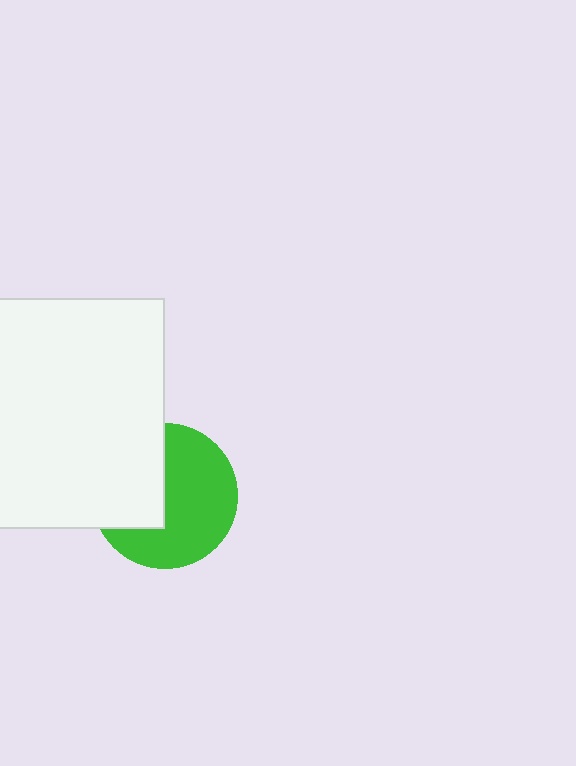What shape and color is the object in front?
The object in front is a white rectangle.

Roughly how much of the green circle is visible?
About half of it is visible (roughly 61%).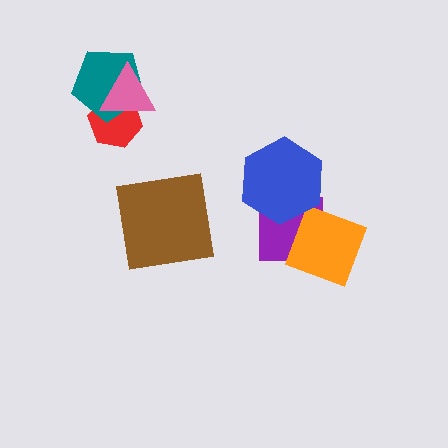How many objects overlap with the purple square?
2 objects overlap with the purple square.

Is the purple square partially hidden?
Yes, it is partially covered by another shape.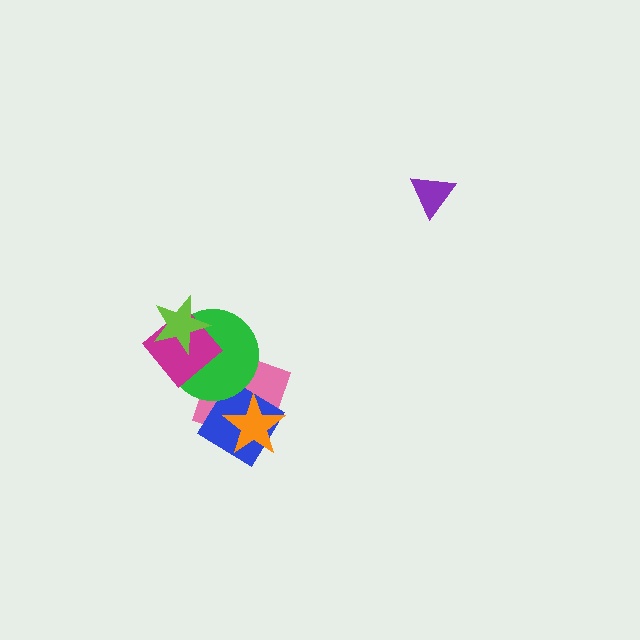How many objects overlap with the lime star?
2 objects overlap with the lime star.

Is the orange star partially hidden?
No, no other shape covers it.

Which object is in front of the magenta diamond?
The lime star is in front of the magenta diamond.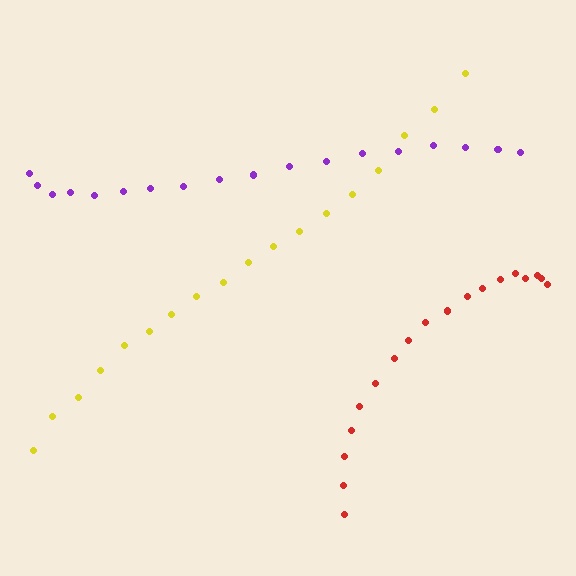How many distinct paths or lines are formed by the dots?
There are 3 distinct paths.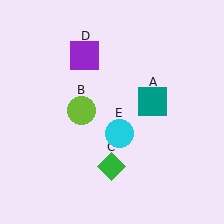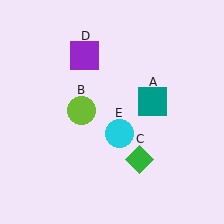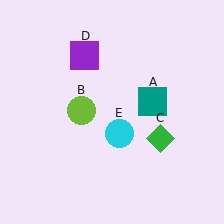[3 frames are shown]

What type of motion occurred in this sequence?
The green diamond (object C) rotated counterclockwise around the center of the scene.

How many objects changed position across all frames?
1 object changed position: green diamond (object C).